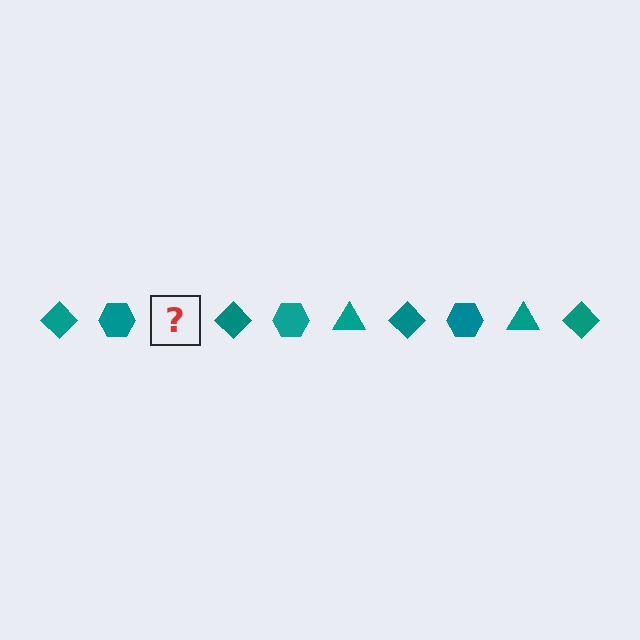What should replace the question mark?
The question mark should be replaced with a teal triangle.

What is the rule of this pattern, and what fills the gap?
The rule is that the pattern cycles through diamond, hexagon, triangle shapes in teal. The gap should be filled with a teal triangle.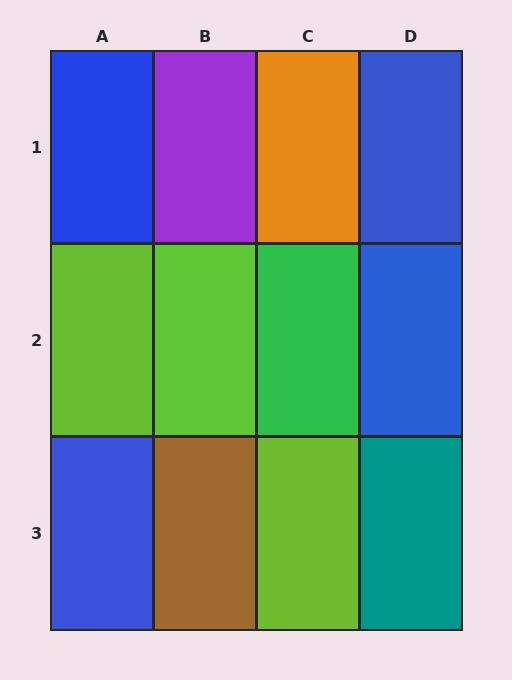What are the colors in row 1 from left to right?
Blue, purple, orange, blue.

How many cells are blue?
4 cells are blue.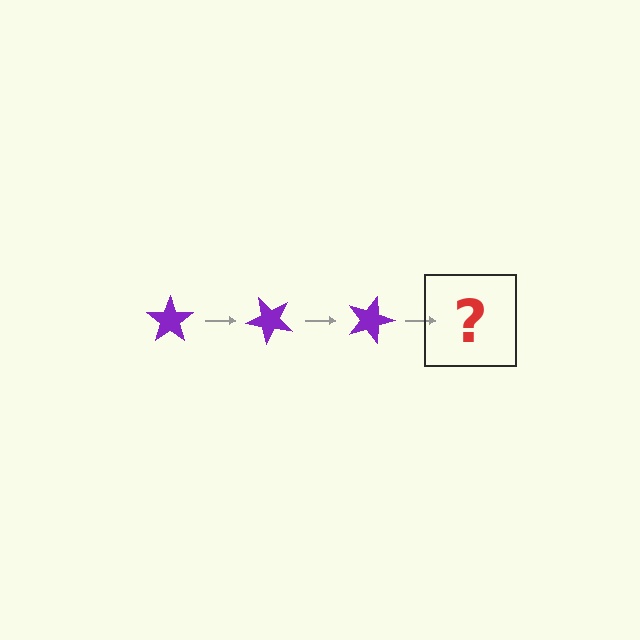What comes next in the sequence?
The next element should be a purple star rotated 135 degrees.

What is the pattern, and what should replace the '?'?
The pattern is that the star rotates 45 degrees each step. The '?' should be a purple star rotated 135 degrees.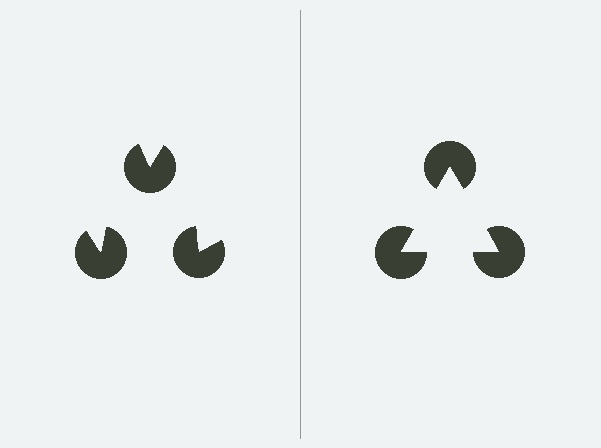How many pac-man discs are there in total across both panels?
6 — 3 on each side.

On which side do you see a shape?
An illusory triangle appears on the right side. On the left side the wedge cuts are rotated, so no coherent shape forms.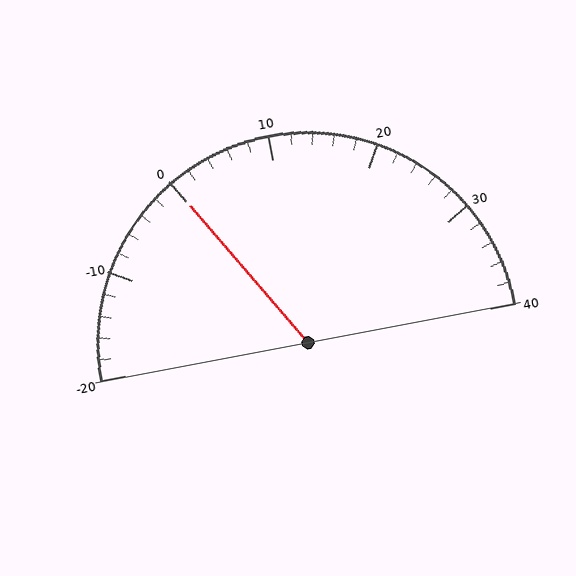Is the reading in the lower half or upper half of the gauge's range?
The reading is in the lower half of the range (-20 to 40).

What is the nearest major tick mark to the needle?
The nearest major tick mark is 0.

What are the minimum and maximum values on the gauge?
The gauge ranges from -20 to 40.